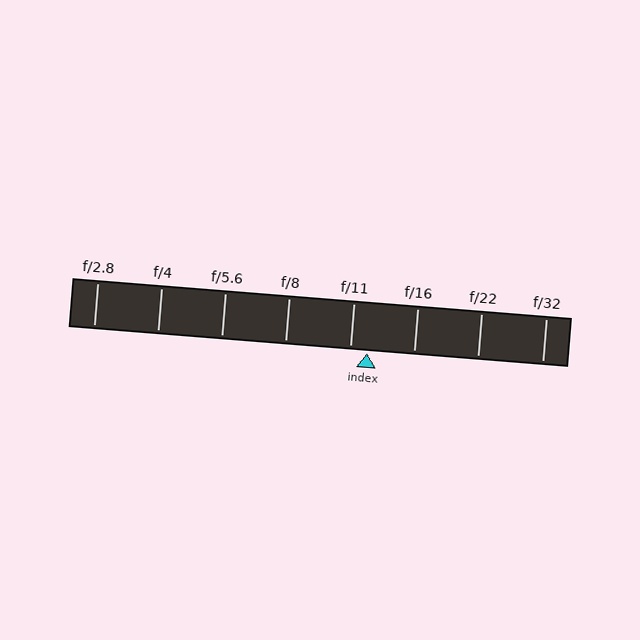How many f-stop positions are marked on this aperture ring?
There are 8 f-stop positions marked.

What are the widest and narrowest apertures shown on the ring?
The widest aperture shown is f/2.8 and the narrowest is f/32.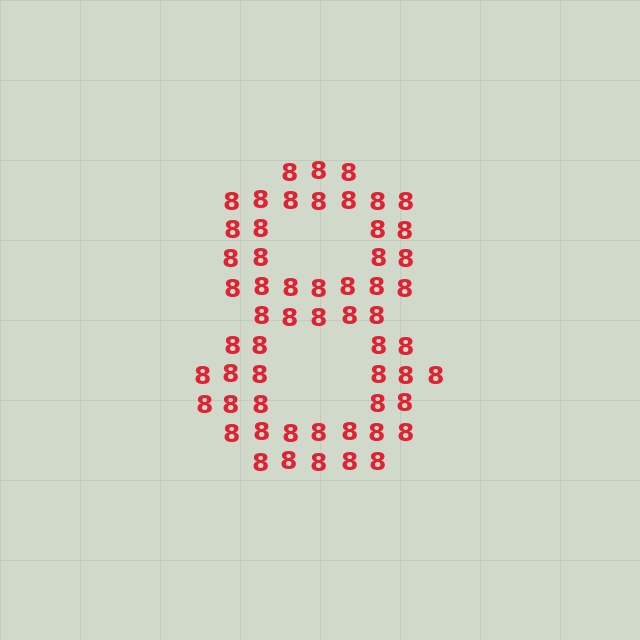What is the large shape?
The large shape is the digit 8.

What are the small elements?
The small elements are digit 8's.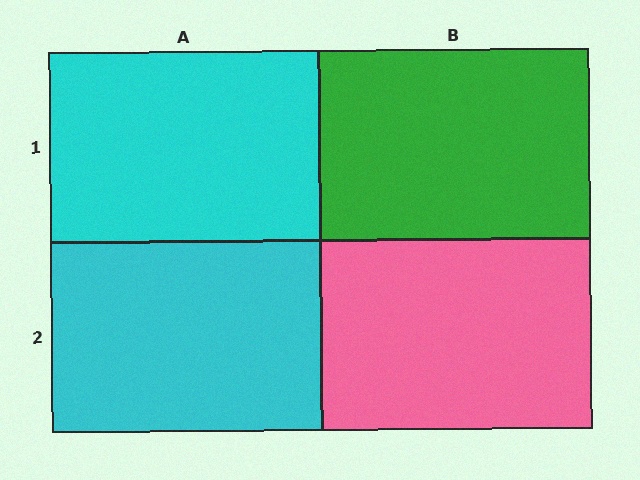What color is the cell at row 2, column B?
Pink.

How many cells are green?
1 cell is green.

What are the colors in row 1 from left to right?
Cyan, green.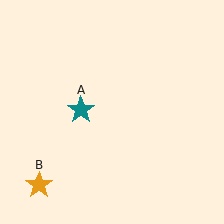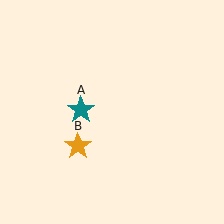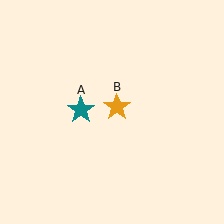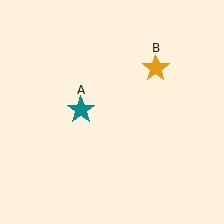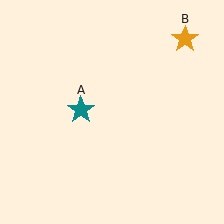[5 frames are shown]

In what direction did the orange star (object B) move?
The orange star (object B) moved up and to the right.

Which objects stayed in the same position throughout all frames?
Teal star (object A) remained stationary.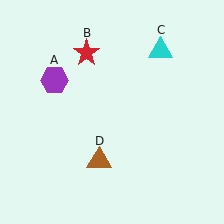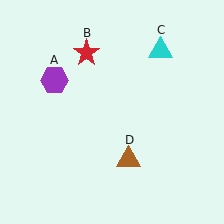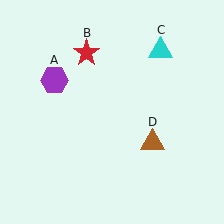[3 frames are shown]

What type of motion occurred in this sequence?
The brown triangle (object D) rotated counterclockwise around the center of the scene.